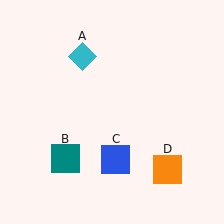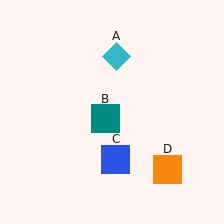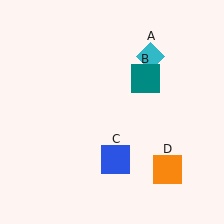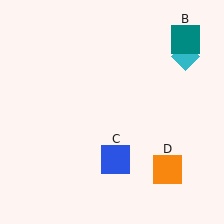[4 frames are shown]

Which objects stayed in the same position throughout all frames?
Blue square (object C) and orange square (object D) remained stationary.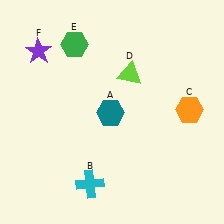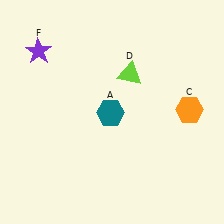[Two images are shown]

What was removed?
The green hexagon (E), the cyan cross (B) were removed in Image 2.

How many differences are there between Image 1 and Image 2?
There are 2 differences between the two images.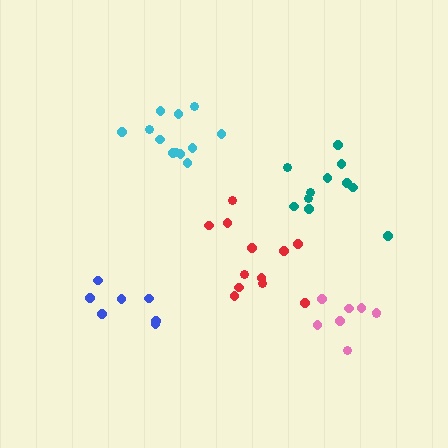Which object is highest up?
The cyan cluster is topmost.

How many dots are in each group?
Group 1: 12 dots, Group 2: 7 dots, Group 3: 12 dots, Group 4: 11 dots, Group 5: 8 dots (50 total).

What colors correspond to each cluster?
The clusters are colored: red, blue, cyan, teal, pink.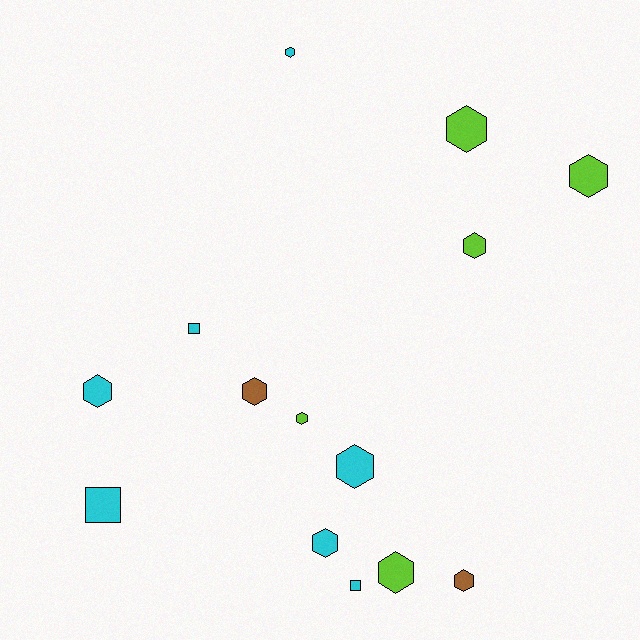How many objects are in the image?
There are 14 objects.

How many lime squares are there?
There are no lime squares.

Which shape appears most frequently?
Hexagon, with 11 objects.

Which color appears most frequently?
Cyan, with 7 objects.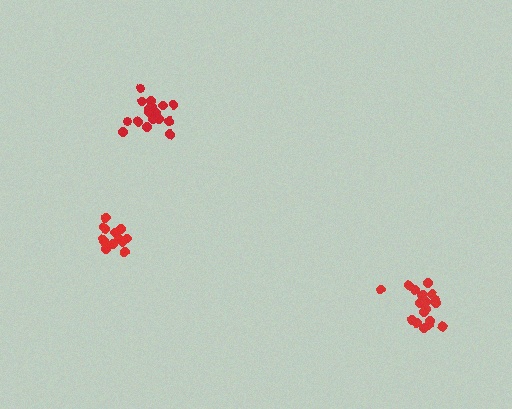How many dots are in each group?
Group 1: 14 dots, Group 2: 19 dots, Group 3: 20 dots (53 total).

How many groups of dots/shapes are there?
There are 3 groups.